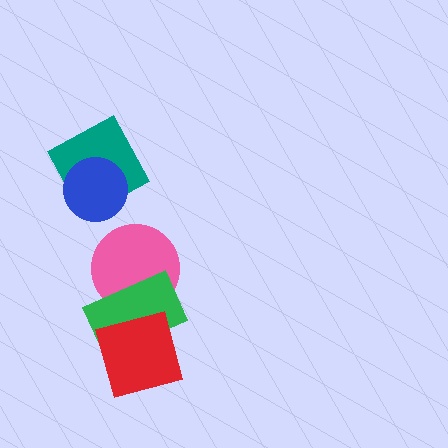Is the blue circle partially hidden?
No, no other shape covers it.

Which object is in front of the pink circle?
The green rectangle is in front of the pink circle.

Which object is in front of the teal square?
The blue circle is in front of the teal square.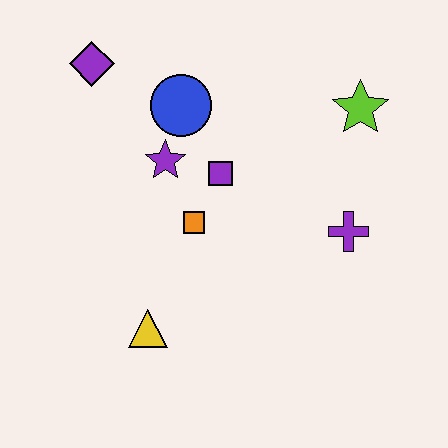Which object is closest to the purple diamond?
The blue circle is closest to the purple diamond.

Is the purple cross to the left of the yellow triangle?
No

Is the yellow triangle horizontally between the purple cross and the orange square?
No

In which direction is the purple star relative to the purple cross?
The purple star is to the left of the purple cross.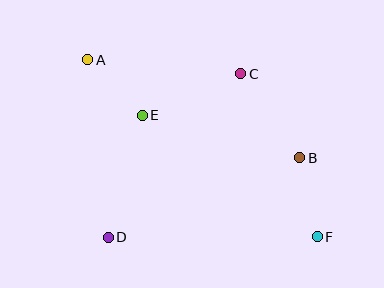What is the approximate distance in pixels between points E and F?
The distance between E and F is approximately 213 pixels.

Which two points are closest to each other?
Points A and E are closest to each other.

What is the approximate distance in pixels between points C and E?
The distance between C and E is approximately 107 pixels.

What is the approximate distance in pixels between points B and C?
The distance between B and C is approximately 103 pixels.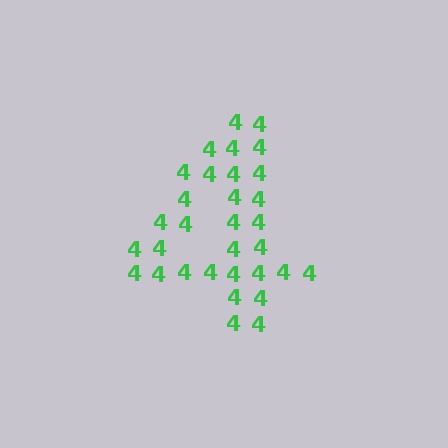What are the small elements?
The small elements are digit 4's.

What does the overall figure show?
The overall figure shows the digit 4.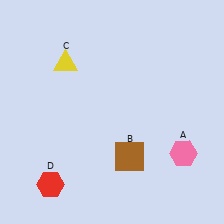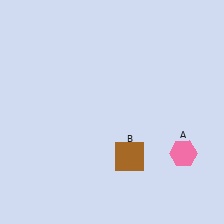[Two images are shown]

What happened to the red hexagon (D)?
The red hexagon (D) was removed in Image 2. It was in the bottom-left area of Image 1.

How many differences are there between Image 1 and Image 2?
There are 2 differences between the two images.